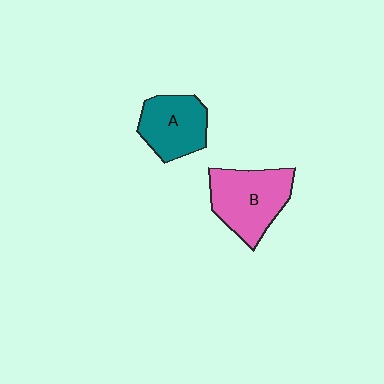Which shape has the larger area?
Shape B (pink).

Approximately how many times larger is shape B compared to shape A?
Approximately 1.3 times.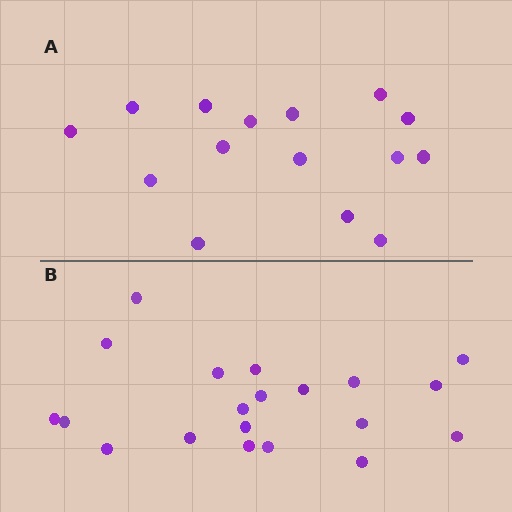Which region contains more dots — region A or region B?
Region B (the bottom region) has more dots.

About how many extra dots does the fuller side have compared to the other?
Region B has about 5 more dots than region A.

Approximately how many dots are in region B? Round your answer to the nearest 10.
About 20 dots.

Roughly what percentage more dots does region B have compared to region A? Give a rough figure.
About 35% more.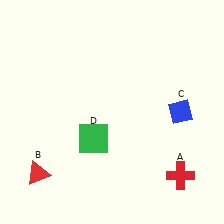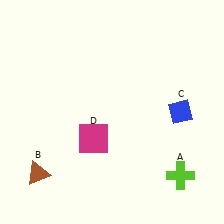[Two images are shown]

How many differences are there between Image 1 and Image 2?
There are 3 differences between the two images.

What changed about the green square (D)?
In Image 1, D is green. In Image 2, it changed to magenta.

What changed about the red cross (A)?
In Image 1, A is red. In Image 2, it changed to lime.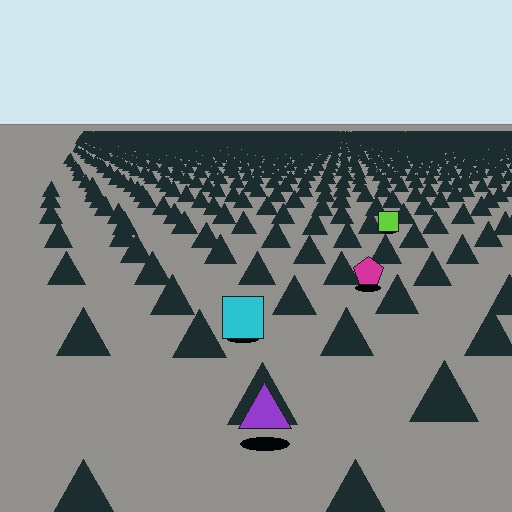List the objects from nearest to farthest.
From nearest to farthest: the purple triangle, the cyan square, the magenta pentagon, the lime square.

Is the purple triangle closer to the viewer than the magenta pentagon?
Yes. The purple triangle is closer — you can tell from the texture gradient: the ground texture is coarser near it.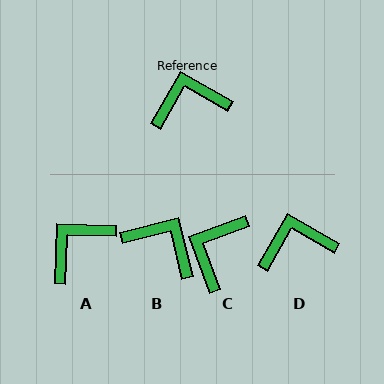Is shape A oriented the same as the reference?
No, it is off by about 28 degrees.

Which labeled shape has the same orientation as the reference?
D.